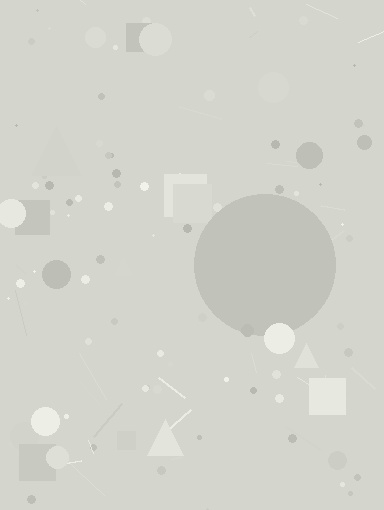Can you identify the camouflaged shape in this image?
The camouflaged shape is a circle.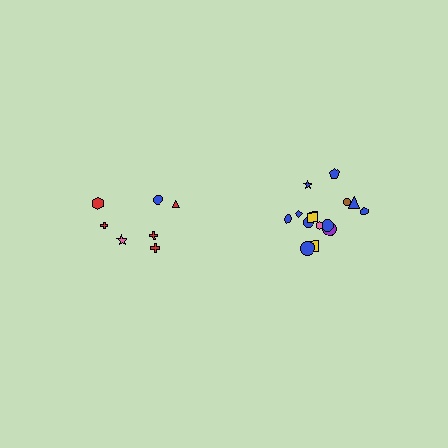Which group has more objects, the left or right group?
The right group.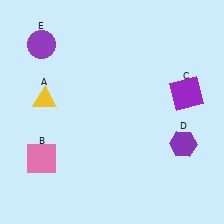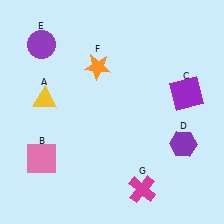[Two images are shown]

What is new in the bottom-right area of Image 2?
A magenta cross (G) was added in the bottom-right area of Image 2.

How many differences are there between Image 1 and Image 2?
There are 2 differences between the two images.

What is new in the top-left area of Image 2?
An orange star (F) was added in the top-left area of Image 2.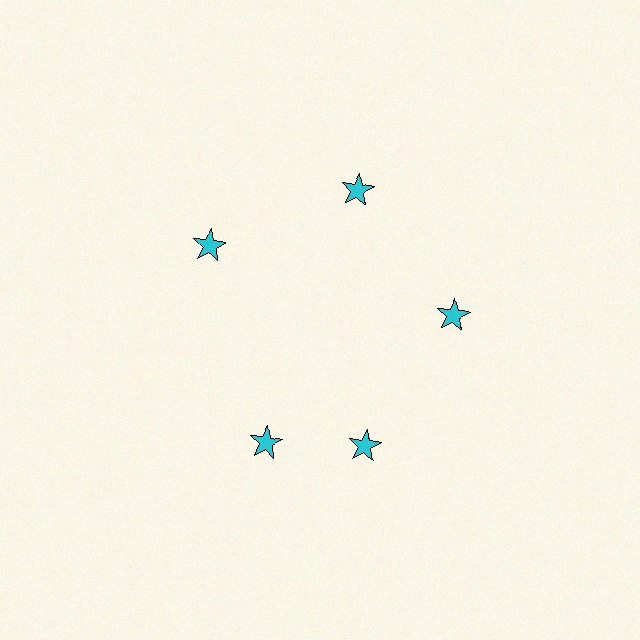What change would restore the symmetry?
The symmetry would be restored by rotating it back into even spacing with its neighbors so that all 5 stars sit at equal angles and equal distance from the center.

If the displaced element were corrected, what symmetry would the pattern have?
It would have 5-fold rotational symmetry — the pattern would map onto itself every 72 degrees.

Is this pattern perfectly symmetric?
No. The 5 cyan stars are arranged in a ring, but one element near the 8 o'clock position is rotated out of alignment along the ring, breaking the 5-fold rotational symmetry.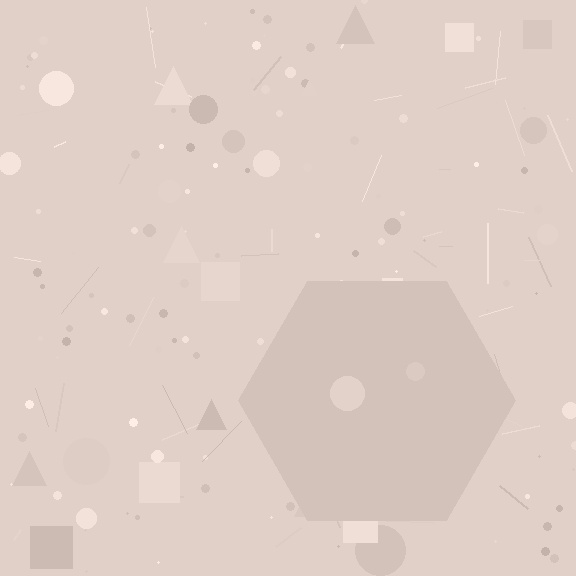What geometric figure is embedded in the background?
A hexagon is embedded in the background.